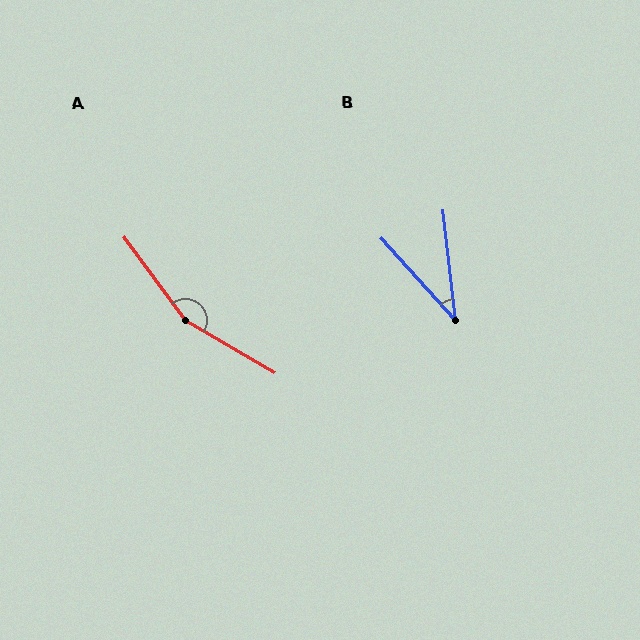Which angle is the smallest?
B, at approximately 36 degrees.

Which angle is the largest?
A, at approximately 157 degrees.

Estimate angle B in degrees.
Approximately 36 degrees.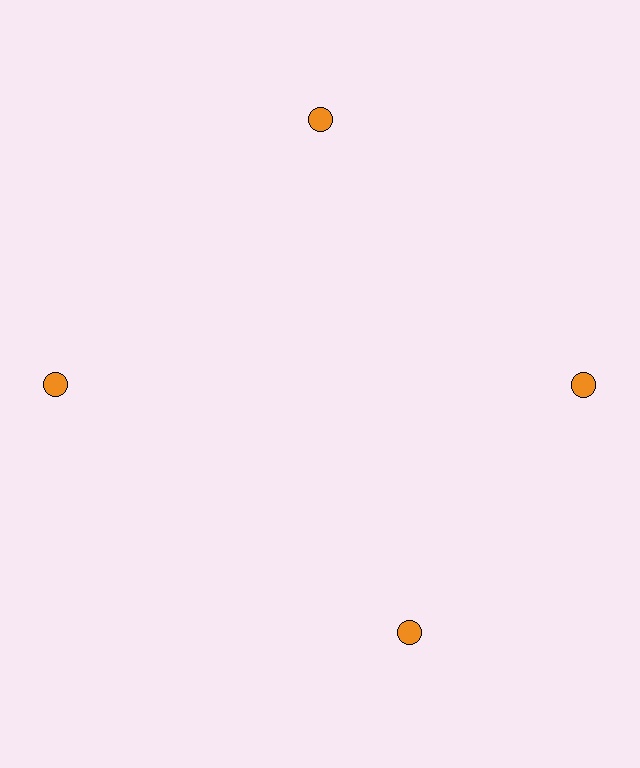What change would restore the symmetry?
The symmetry would be restored by rotating it back into even spacing with its neighbors so that all 4 circles sit at equal angles and equal distance from the center.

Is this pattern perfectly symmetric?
No. The 4 orange circles are arranged in a ring, but one element near the 6 o'clock position is rotated out of alignment along the ring, breaking the 4-fold rotational symmetry.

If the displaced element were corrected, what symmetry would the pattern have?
It would have 4-fold rotational symmetry — the pattern would map onto itself every 90 degrees.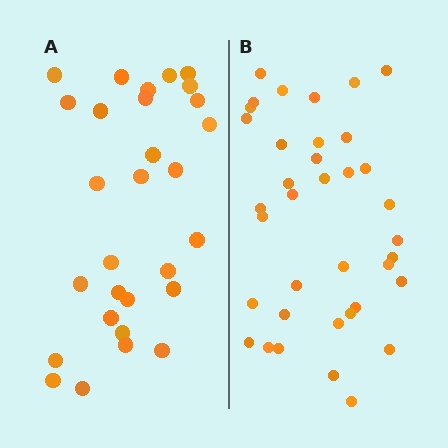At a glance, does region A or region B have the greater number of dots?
Region B (the right region) has more dots.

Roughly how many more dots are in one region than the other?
Region B has roughly 8 or so more dots than region A.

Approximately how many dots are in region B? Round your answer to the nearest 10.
About 40 dots. (The exact count is 37, which rounds to 40.)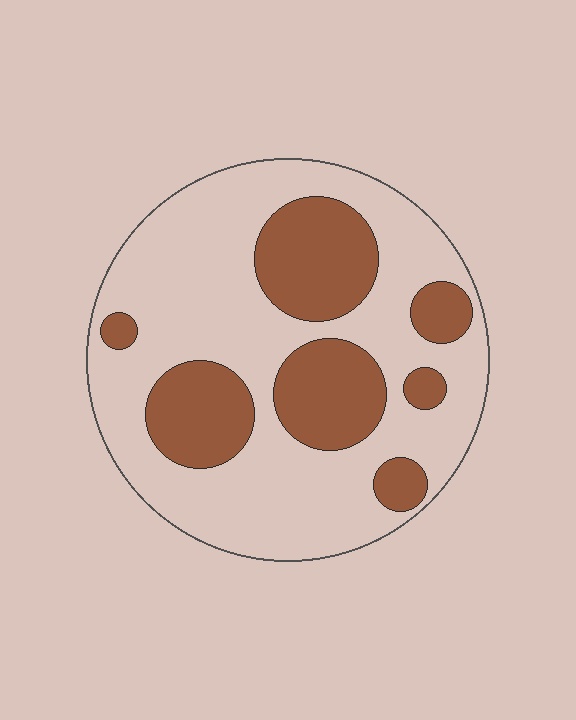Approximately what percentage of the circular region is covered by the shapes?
Approximately 30%.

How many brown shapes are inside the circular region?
7.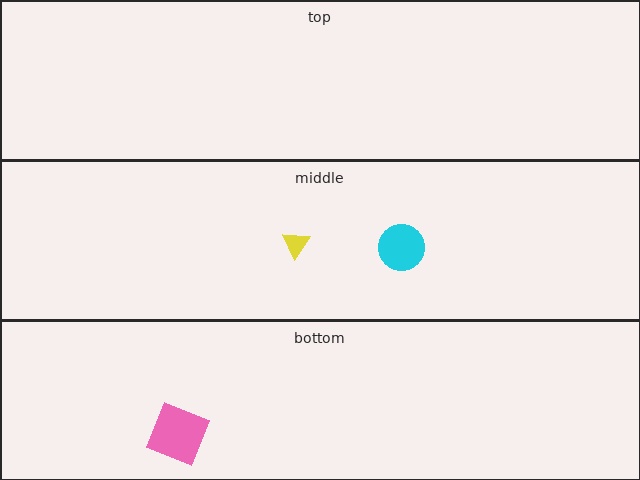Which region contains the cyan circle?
The middle region.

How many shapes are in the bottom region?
1.